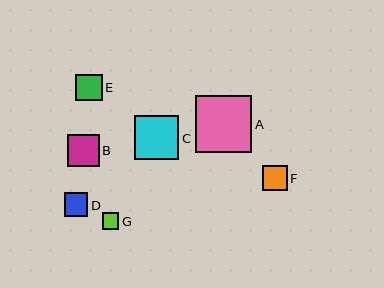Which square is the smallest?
Square G is the smallest with a size of approximately 16 pixels.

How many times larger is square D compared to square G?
Square D is approximately 1.5 times the size of square G.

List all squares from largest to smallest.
From largest to smallest: A, C, B, E, F, D, G.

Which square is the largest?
Square A is the largest with a size of approximately 56 pixels.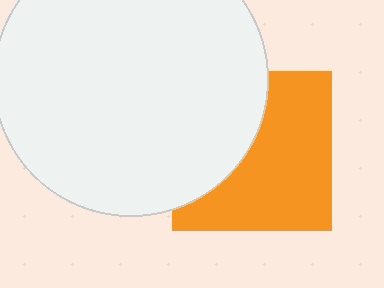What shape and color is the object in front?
The object in front is a white circle.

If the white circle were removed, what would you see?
You would see the complete orange square.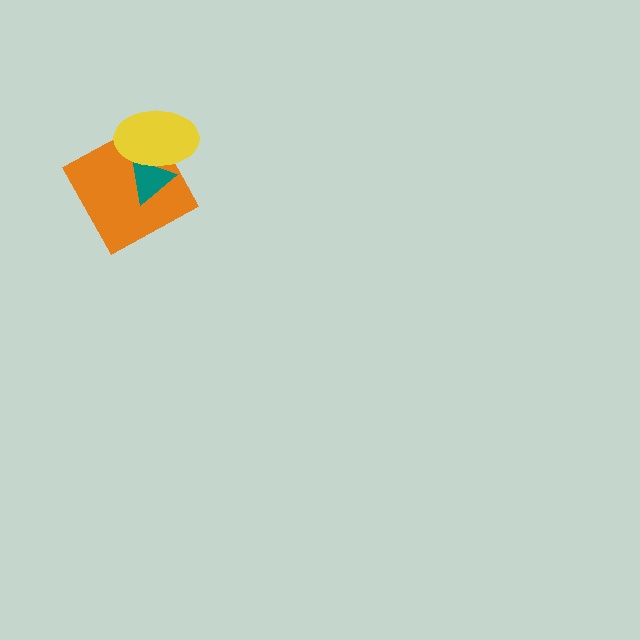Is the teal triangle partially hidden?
Yes, it is partially covered by another shape.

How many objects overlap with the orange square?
2 objects overlap with the orange square.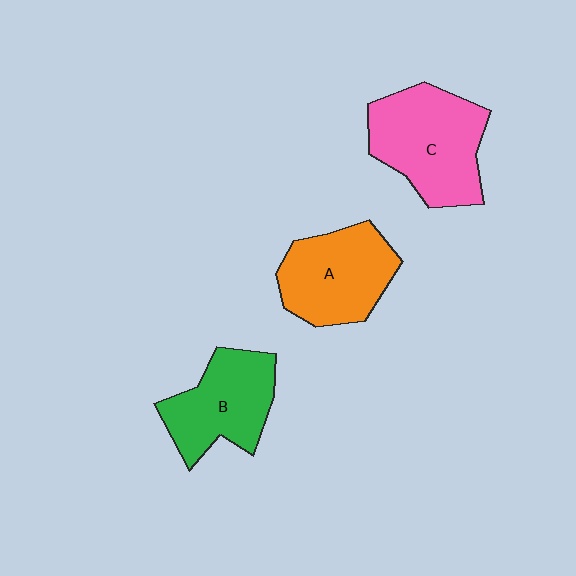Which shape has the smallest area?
Shape B (green).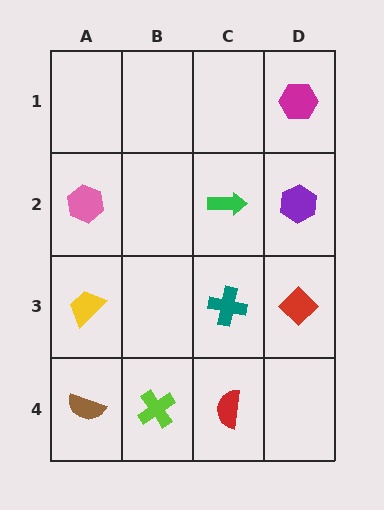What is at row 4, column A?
A brown semicircle.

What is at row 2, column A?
A pink hexagon.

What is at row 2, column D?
A purple hexagon.